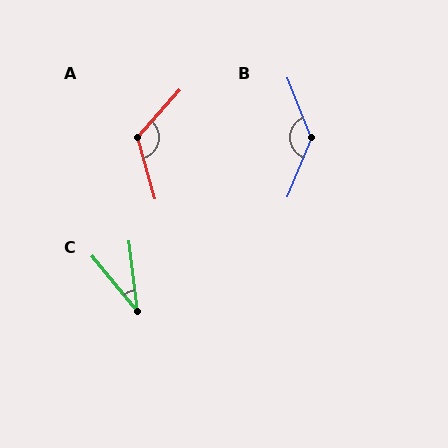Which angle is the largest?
B, at approximately 136 degrees.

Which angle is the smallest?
C, at approximately 32 degrees.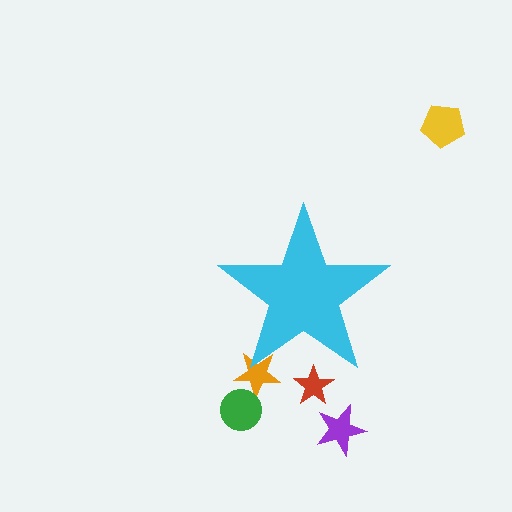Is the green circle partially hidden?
No, the green circle is fully visible.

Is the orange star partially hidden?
Yes, the orange star is partially hidden behind the cyan star.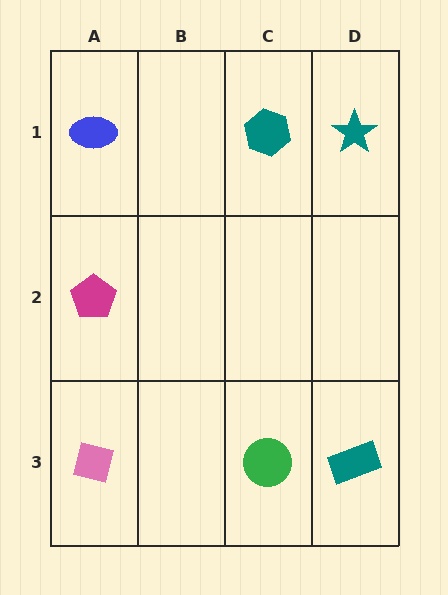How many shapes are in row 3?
3 shapes.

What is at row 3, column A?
A pink square.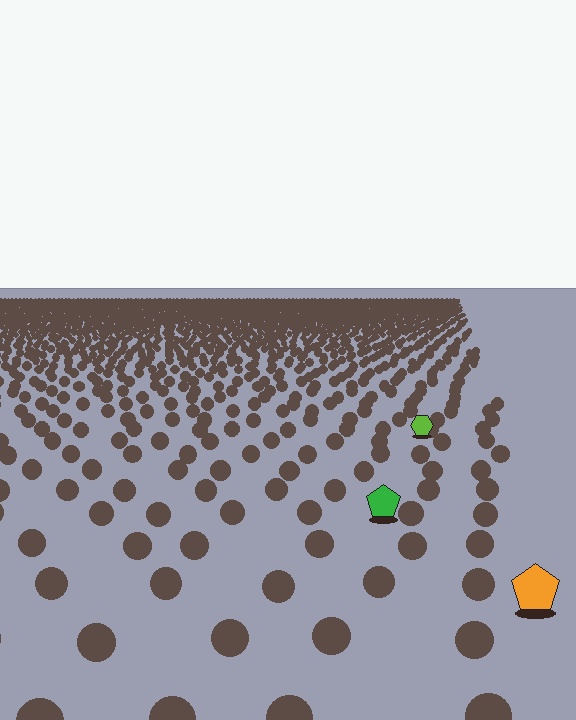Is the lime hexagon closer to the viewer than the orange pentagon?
No. The orange pentagon is closer — you can tell from the texture gradient: the ground texture is coarser near it.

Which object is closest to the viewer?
The orange pentagon is closest. The texture marks near it are larger and more spread out.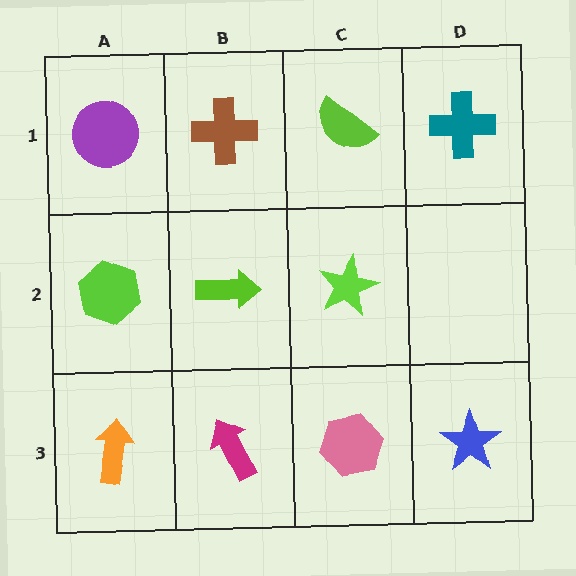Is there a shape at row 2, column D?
No, that cell is empty.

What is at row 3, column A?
An orange arrow.